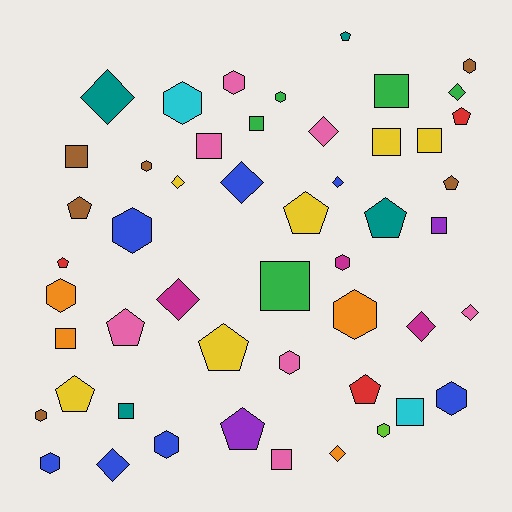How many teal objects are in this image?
There are 4 teal objects.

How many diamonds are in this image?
There are 11 diamonds.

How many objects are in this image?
There are 50 objects.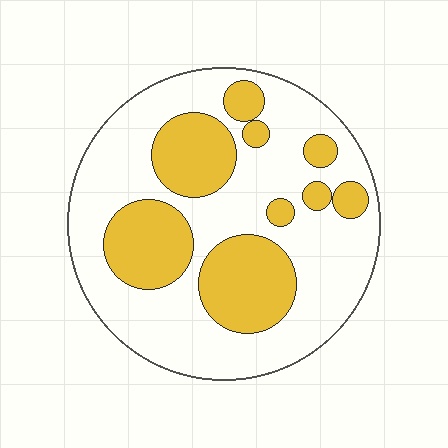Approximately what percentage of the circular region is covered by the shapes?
Approximately 35%.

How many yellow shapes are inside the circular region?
9.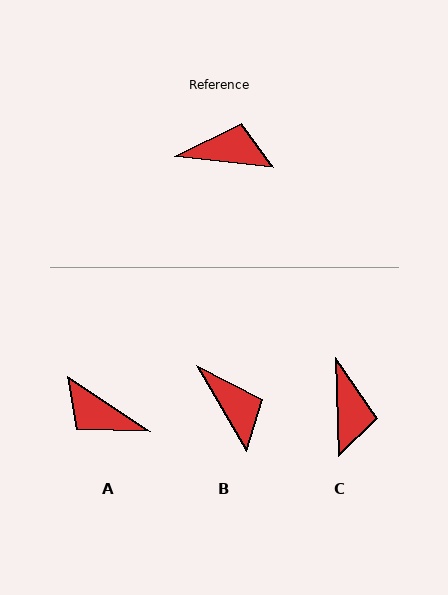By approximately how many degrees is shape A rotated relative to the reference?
Approximately 153 degrees counter-clockwise.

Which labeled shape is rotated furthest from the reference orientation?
A, about 153 degrees away.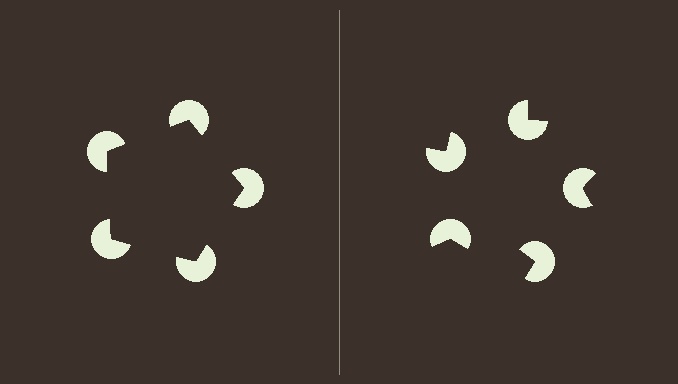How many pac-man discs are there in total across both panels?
10 — 5 on each side.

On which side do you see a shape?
An illusory pentagon appears on the left side. On the right side the wedge cuts are rotated, so no coherent shape forms.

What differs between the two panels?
The pac-man discs are positioned identically on both sides; only the wedge orientations differ. On the left they align to a pentagon; on the right they are misaligned.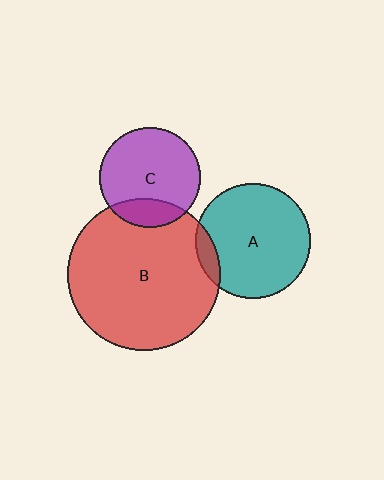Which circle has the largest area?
Circle B (red).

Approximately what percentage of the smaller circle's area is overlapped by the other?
Approximately 10%.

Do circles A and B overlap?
Yes.